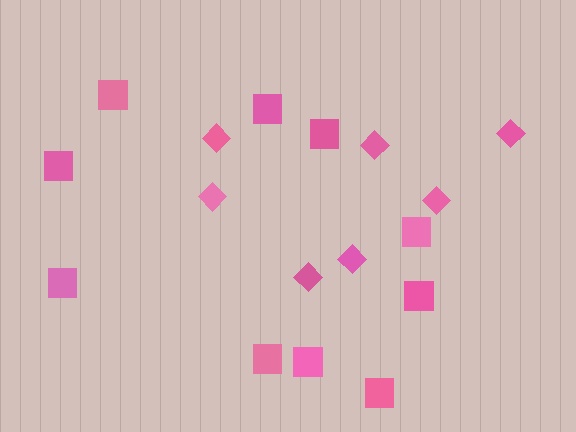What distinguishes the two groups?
There are 2 groups: one group of squares (10) and one group of diamonds (7).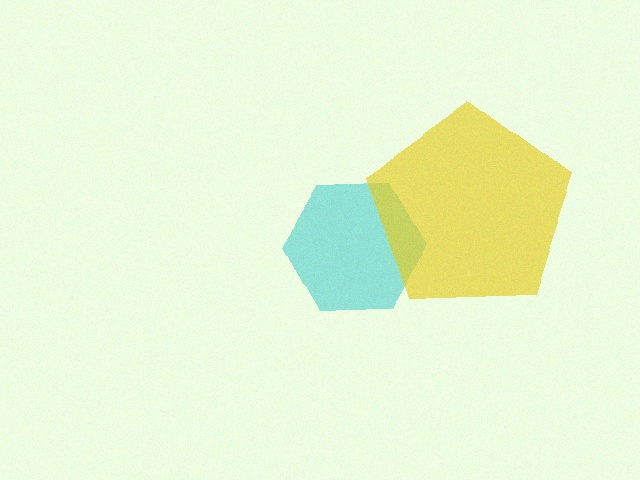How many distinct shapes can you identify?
There are 2 distinct shapes: a cyan hexagon, a yellow pentagon.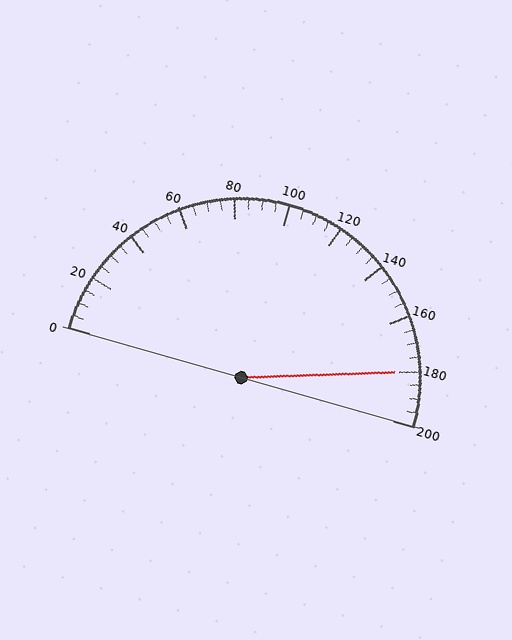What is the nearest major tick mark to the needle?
The nearest major tick mark is 180.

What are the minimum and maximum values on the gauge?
The gauge ranges from 0 to 200.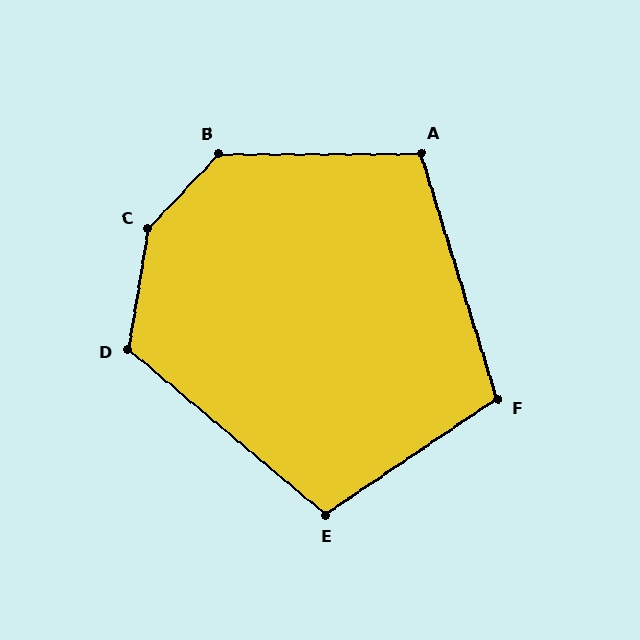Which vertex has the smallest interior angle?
E, at approximately 106 degrees.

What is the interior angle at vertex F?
Approximately 107 degrees (obtuse).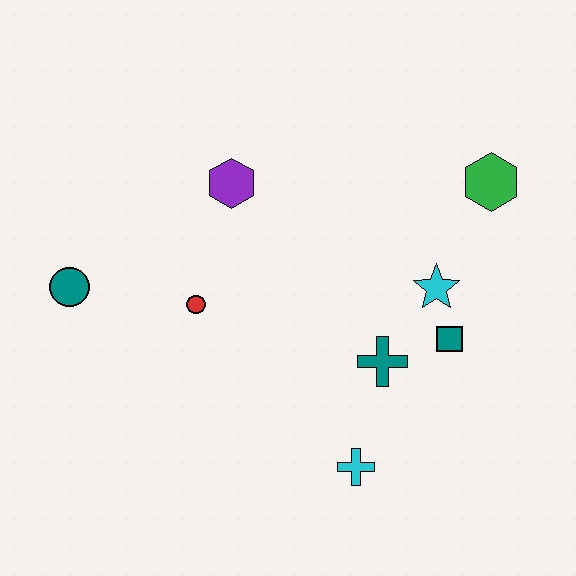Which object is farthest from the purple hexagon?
The cyan cross is farthest from the purple hexagon.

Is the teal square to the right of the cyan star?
Yes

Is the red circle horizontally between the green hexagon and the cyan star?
No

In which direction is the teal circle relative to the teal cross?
The teal circle is to the left of the teal cross.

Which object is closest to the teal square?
The cyan star is closest to the teal square.